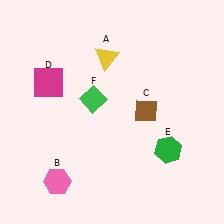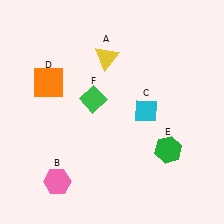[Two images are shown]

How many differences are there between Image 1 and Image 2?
There are 2 differences between the two images.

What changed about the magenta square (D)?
In Image 1, D is magenta. In Image 2, it changed to orange.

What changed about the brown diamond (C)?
In Image 1, C is brown. In Image 2, it changed to cyan.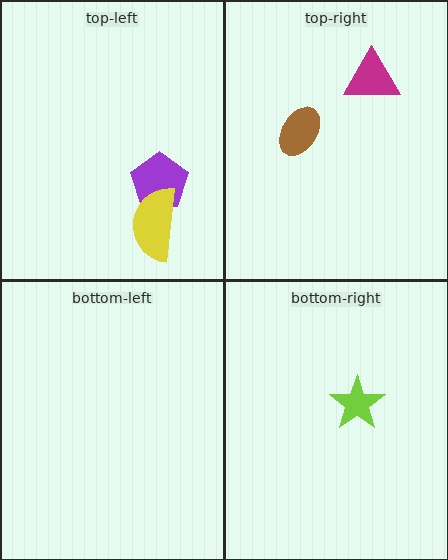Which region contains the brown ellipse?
The top-right region.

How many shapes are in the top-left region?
2.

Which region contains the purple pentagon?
The top-left region.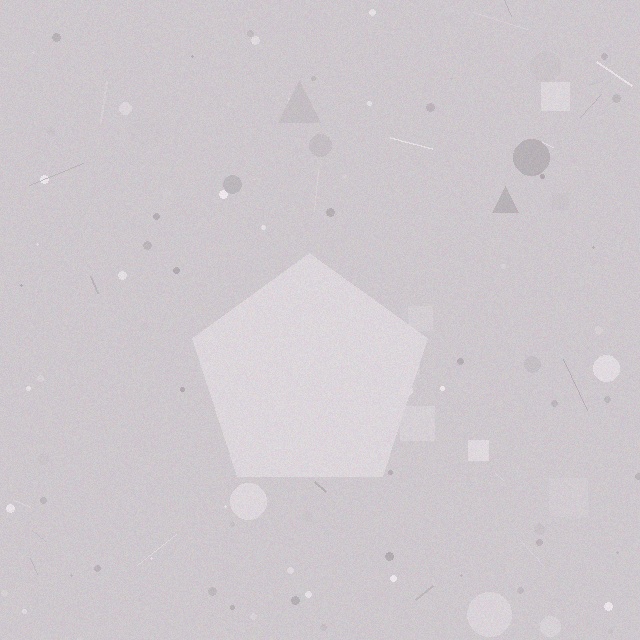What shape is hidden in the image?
A pentagon is hidden in the image.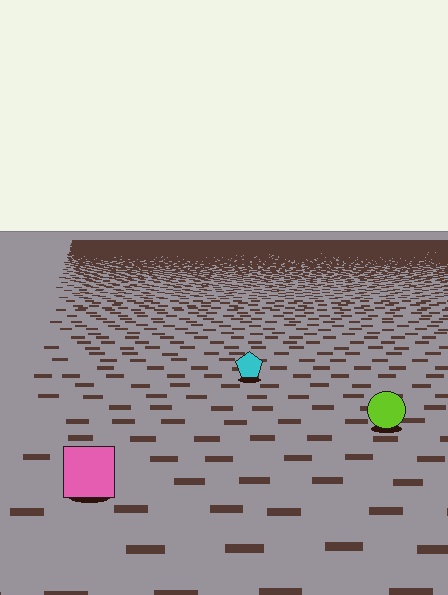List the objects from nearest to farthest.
From nearest to farthest: the pink square, the lime circle, the cyan pentagon.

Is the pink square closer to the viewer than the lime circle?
Yes. The pink square is closer — you can tell from the texture gradient: the ground texture is coarser near it.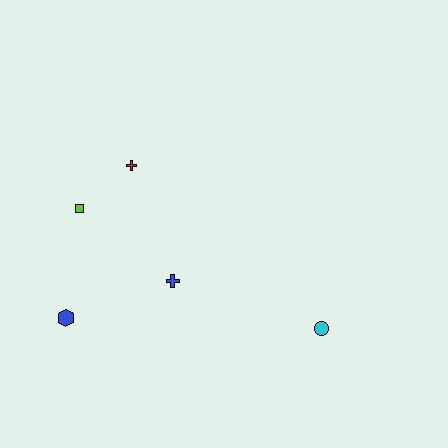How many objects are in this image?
There are 5 objects.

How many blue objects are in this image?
There are 2 blue objects.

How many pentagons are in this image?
There are no pentagons.